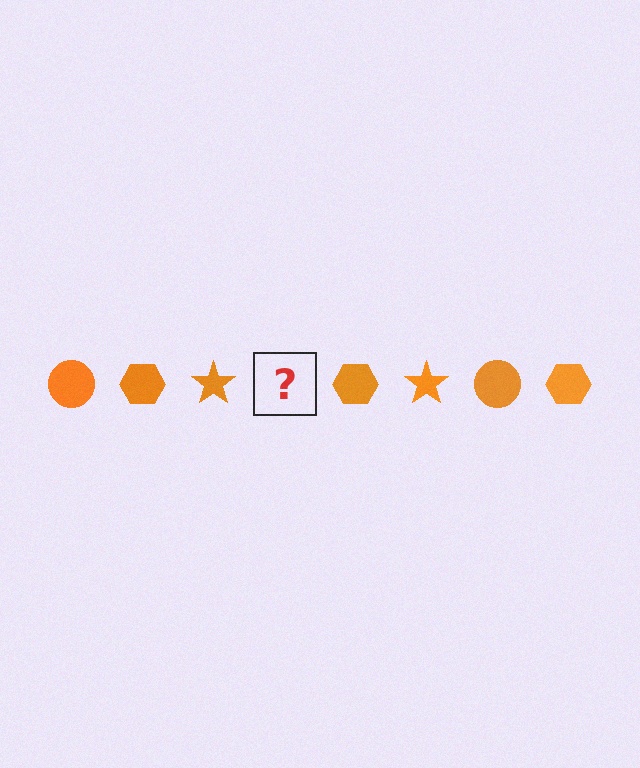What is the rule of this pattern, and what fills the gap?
The rule is that the pattern cycles through circle, hexagon, star shapes in orange. The gap should be filled with an orange circle.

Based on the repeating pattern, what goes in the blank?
The blank should be an orange circle.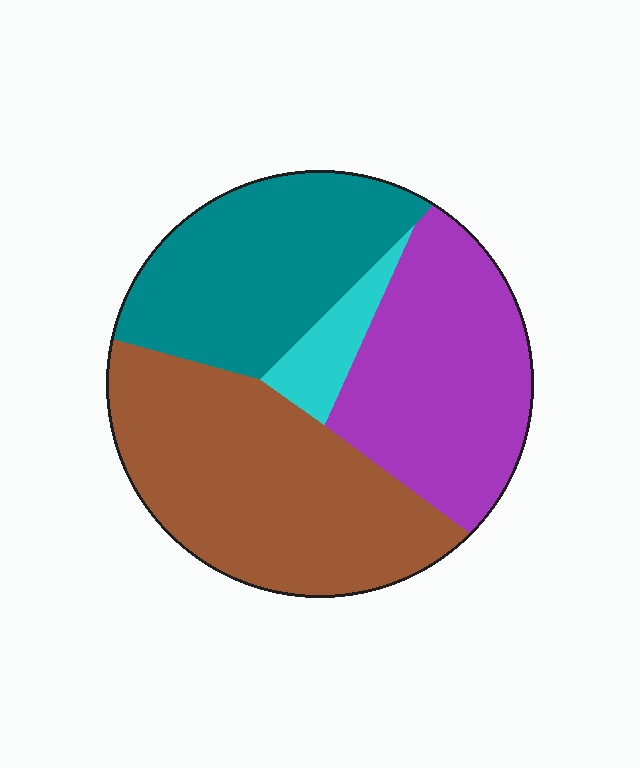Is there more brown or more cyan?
Brown.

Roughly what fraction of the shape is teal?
Teal covers around 25% of the shape.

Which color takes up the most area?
Brown, at roughly 40%.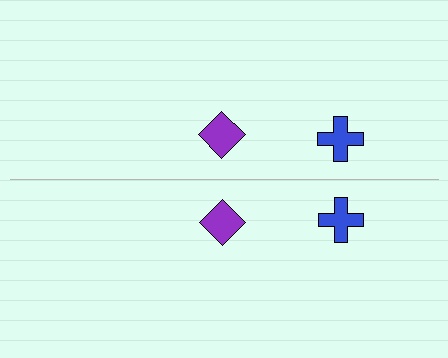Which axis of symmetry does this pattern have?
The pattern has a horizontal axis of symmetry running through the center of the image.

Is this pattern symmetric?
Yes, this pattern has bilateral (reflection) symmetry.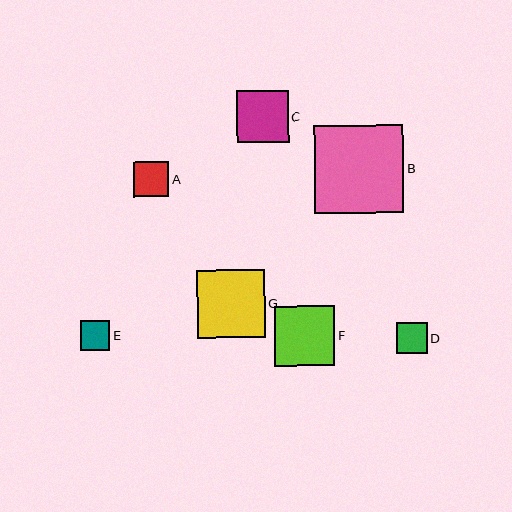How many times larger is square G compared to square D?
Square G is approximately 2.2 times the size of square D.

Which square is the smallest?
Square E is the smallest with a size of approximately 29 pixels.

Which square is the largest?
Square B is the largest with a size of approximately 89 pixels.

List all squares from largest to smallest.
From largest to smallest: B, G, F, C, A, D, E.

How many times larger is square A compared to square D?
Square A is approximately 1.1 times the size of square D.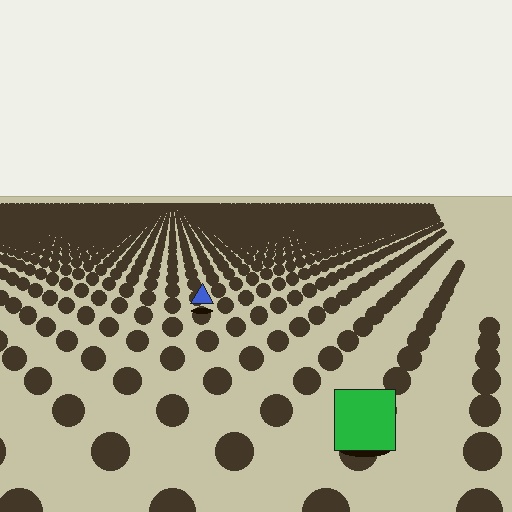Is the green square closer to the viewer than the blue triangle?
Yes. The green square is closer — you can tell from the texture gradient: the ground texture is coarser near it.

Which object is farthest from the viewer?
The blue triangle is farthest from the viewer. It appears smaller and the ground texture around it is denser.